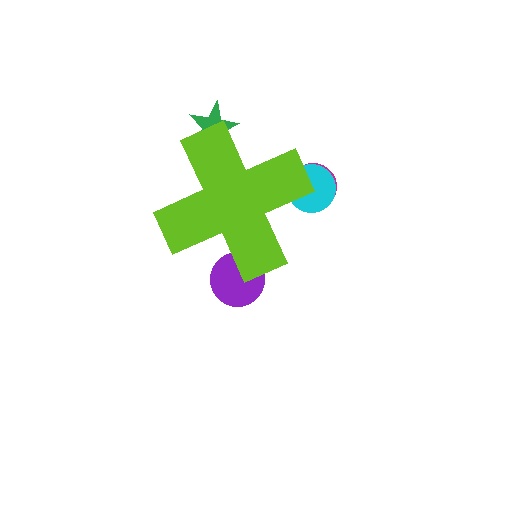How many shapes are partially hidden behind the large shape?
4 shapes are partially hidden.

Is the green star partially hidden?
Yes, the green star is partially hidden behind the lime cross.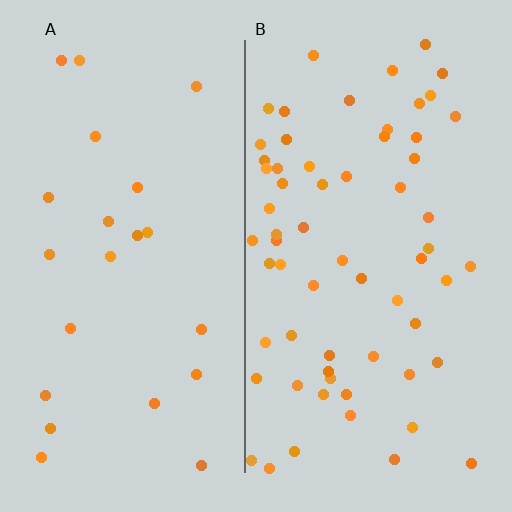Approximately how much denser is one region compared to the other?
Approximately 2.8× — region B over region A.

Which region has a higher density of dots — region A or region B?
B (the right).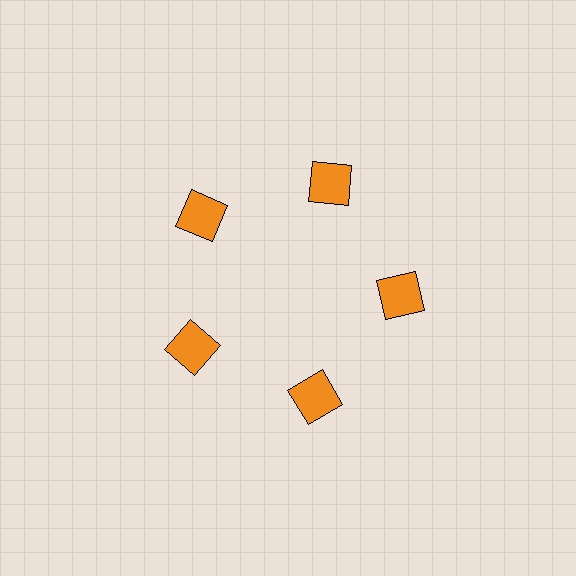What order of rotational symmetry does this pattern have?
This pattern has 5-fold rotational symmetry.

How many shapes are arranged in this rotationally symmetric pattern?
There are 5 shapes, arranged in 5 groups of 1.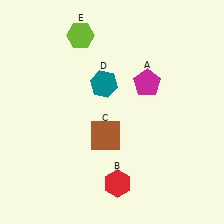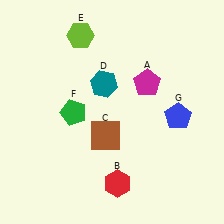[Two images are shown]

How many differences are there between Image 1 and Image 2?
There are 2 differences between the two images.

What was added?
A green pentagon (F), a blue pentagon (G) were added in Image 2.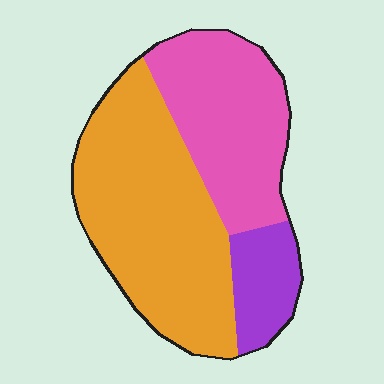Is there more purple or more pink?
Pink.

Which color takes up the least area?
Purple, at roughly 15%.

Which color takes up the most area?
Orange, at roughly 50%.